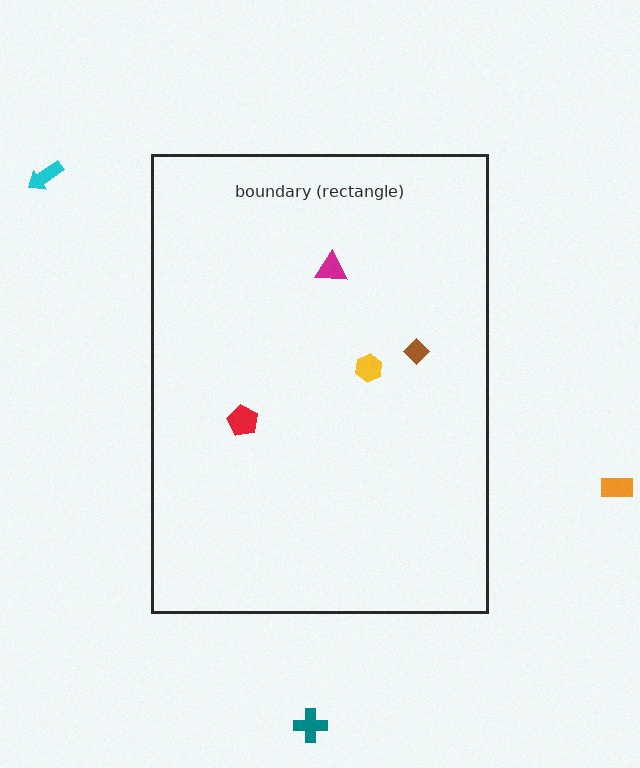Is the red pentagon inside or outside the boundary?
Inside.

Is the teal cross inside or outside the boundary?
Outside.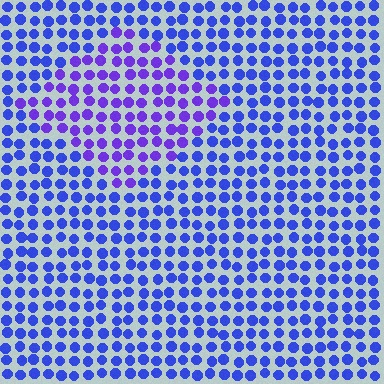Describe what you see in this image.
The image is filled with small blue elements in a uniform arrangement. A diamond-shaped region is visible where the elements are tinted to a slightly different hue, forming a subtle color boundary.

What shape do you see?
I see a diamond.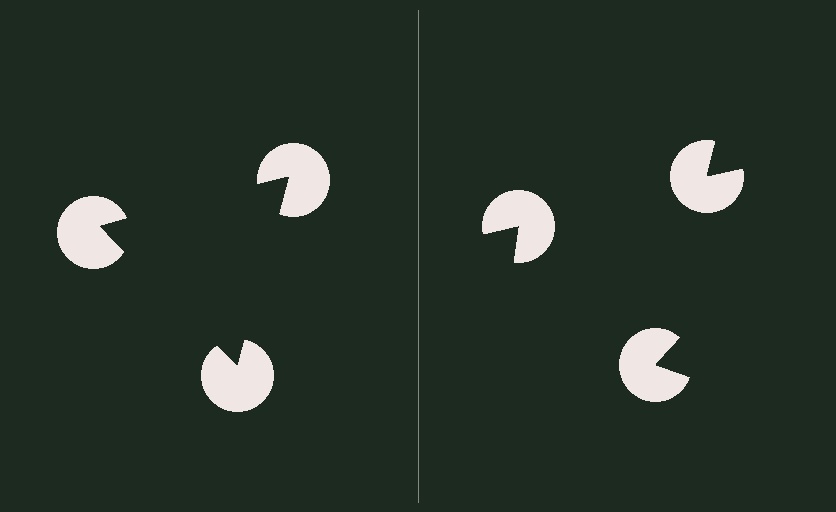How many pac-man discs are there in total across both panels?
6 — 3 on each side.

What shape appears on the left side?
An illusory triangle.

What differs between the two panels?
The pac-man discs are positioned identically on both sides; only the wedge orientations differ. On the left they align to a triangle; on the right they are misaligned.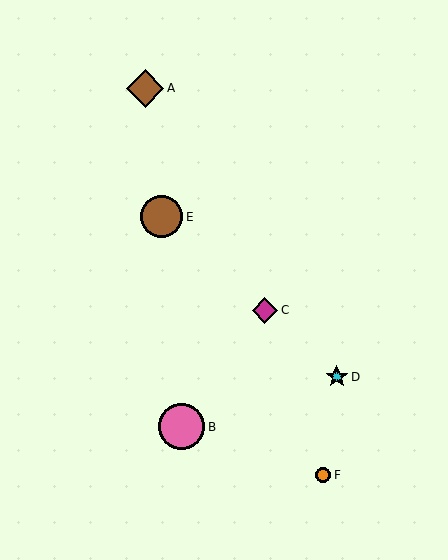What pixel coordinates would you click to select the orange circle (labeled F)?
Click at (323, 475) to select the orange circle F.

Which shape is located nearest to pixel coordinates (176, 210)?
The brown circle (labeled E) at (162, 217) is nearest to that location.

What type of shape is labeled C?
Shape C is a magenta diamond.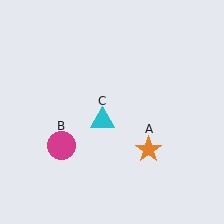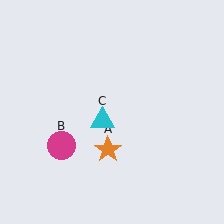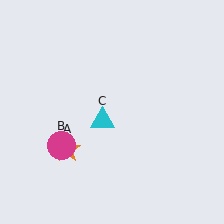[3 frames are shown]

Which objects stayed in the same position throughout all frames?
Magenta circle (object B) and cyan triangle (object C) remained stationary.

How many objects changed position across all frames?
1 object changed position: orange star (object A).